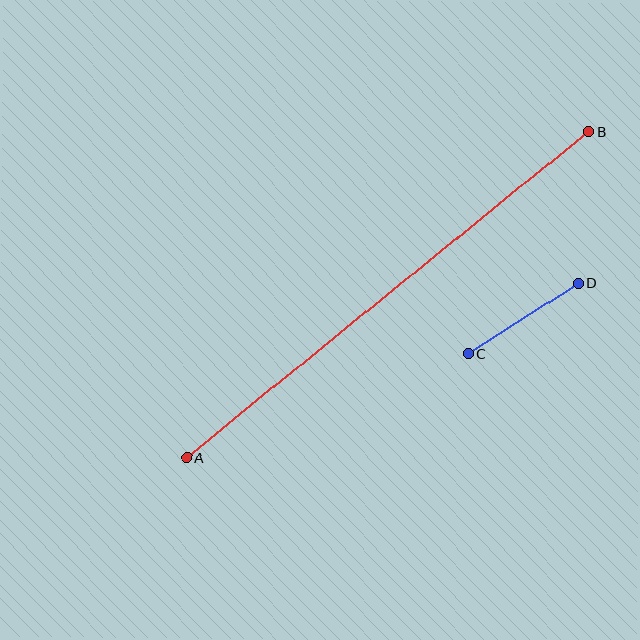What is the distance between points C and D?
The distance is approximately 131 pixels.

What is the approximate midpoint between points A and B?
The midpoint is at approximately (388, 295) pixels.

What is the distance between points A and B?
The distance is approximately 517 pixels.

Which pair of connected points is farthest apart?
Points A and B are farthest apart.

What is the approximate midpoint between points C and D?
The midpoint is at approximately (523, 318) pixels.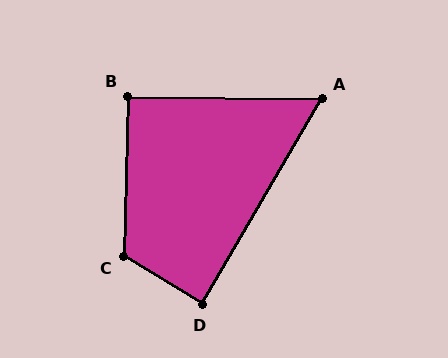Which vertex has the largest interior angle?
C, at approximately 119 degrees.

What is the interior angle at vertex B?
Approximately 91 degrees (approximately right).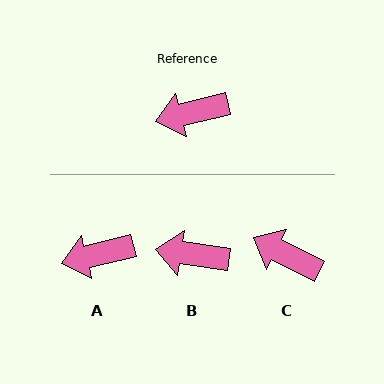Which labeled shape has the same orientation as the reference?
A.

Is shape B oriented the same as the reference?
No, it is off by about 22 degrees.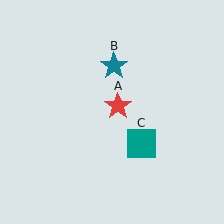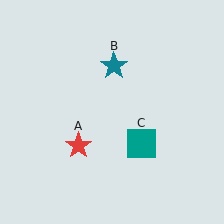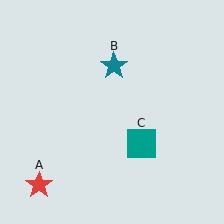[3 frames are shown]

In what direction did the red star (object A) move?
The red star (object A) moved down and to the left.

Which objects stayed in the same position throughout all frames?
Teal star (object B) and teal square (object C) remained stationary.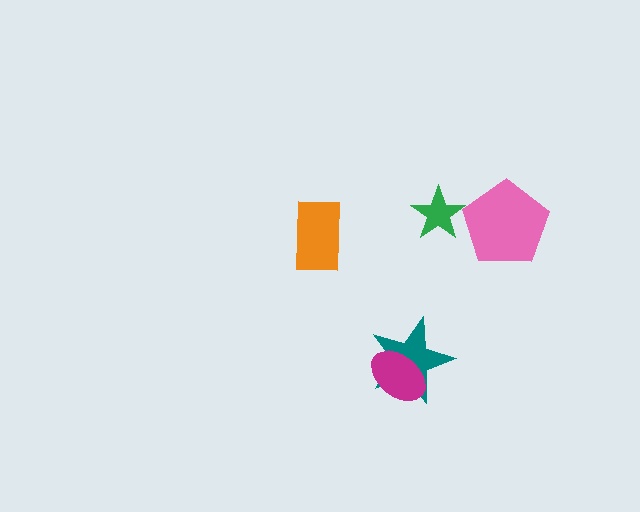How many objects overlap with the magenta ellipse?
1 object overlaps with the magenta ellipse.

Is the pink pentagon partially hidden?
No, no other shape covers it.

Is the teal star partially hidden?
Yes, it is partially covered by another shape.